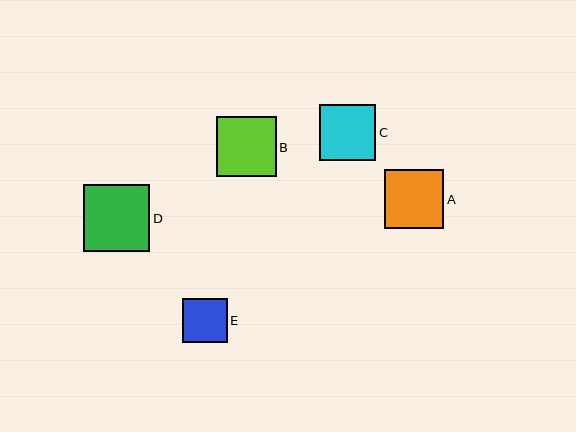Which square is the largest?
Square D is the largest with a size of approximately 66 pixels.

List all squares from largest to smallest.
From largest to smallest: D, B, A, C, E.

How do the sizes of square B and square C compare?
Square B and square C are approximately the same size.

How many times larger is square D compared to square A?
Square D is approximately 1.1 times the size of square A.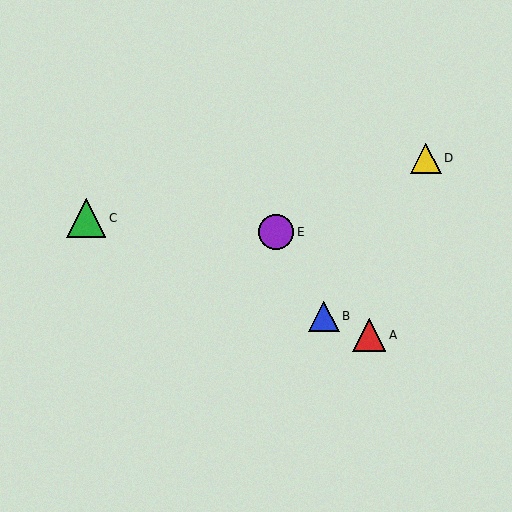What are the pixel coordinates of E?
Object E is at (276, 232).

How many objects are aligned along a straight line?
3 objects (A, B, C) are aligned along a straight line.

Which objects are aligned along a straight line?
Objects A, B, C are aligned along a straight line.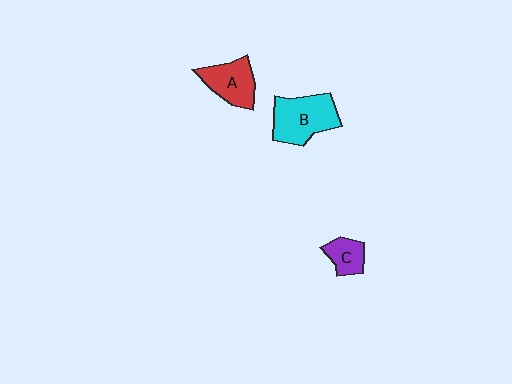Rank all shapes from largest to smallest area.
From largest to smallest: B (cyan), A (red), C (purple).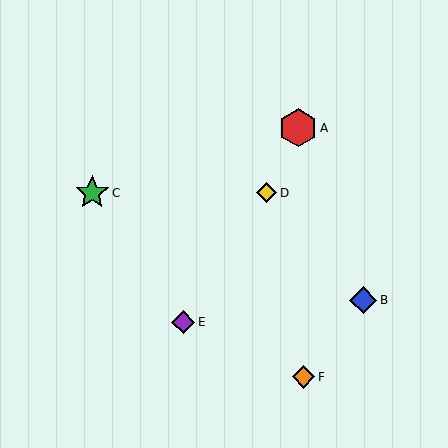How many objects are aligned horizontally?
2 objects (C, D) are aligned horizontally.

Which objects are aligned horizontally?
Objects C, D are aligned horizontally.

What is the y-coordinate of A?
Object A is at y≈128.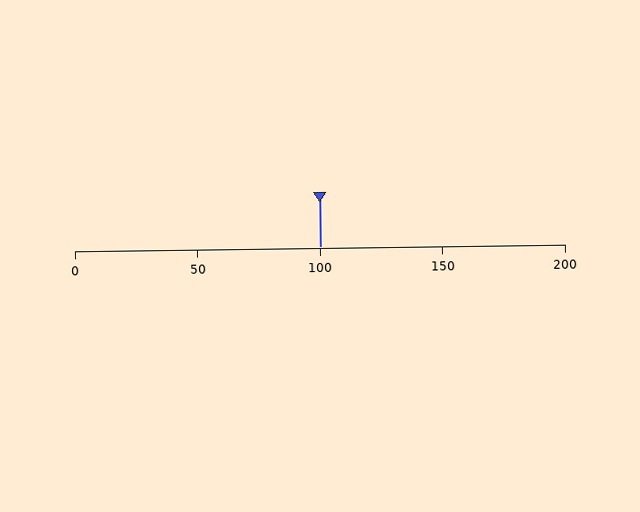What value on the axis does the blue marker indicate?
The marker indicates approximately 100.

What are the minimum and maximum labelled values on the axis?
The axis runs from 0 to 200.